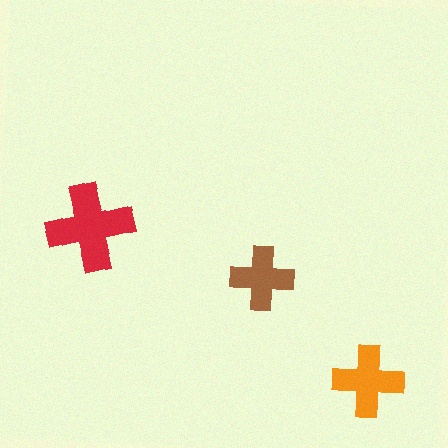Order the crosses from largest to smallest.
the red one, the orange one, the brown one.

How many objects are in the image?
There are 3 objects in the image.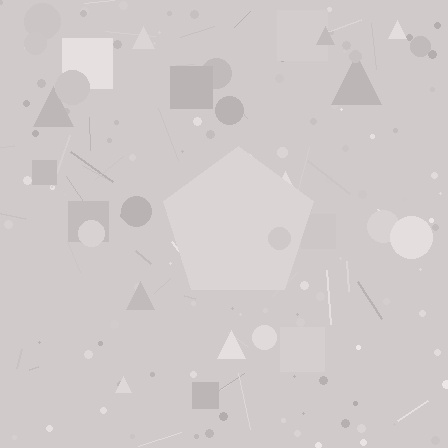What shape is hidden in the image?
A pentagon is hidden in the image.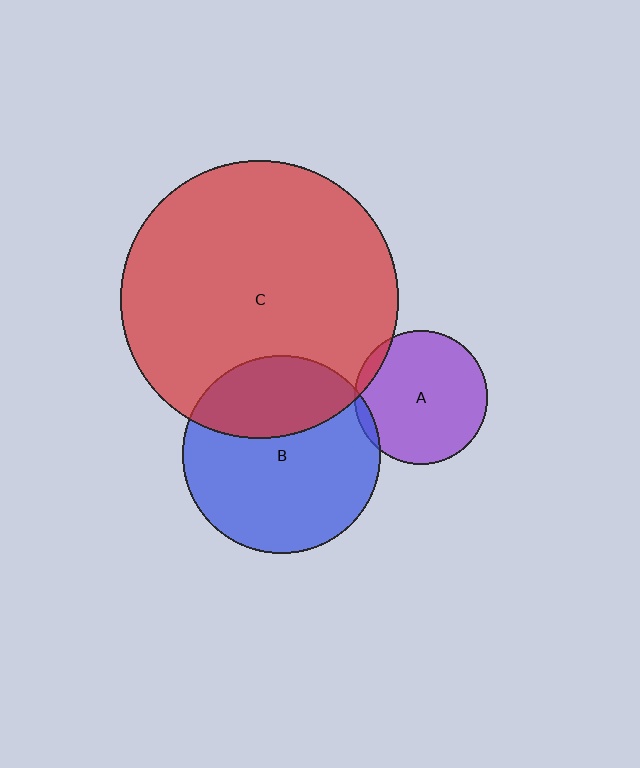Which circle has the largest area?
Circle C (red).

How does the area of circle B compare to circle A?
Approximately 2.2 times.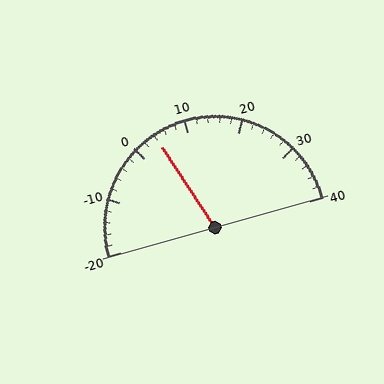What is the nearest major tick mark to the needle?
The nearest major tick mark is 0.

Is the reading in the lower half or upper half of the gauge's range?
The reading is in the lower half of the range (-20 to 40).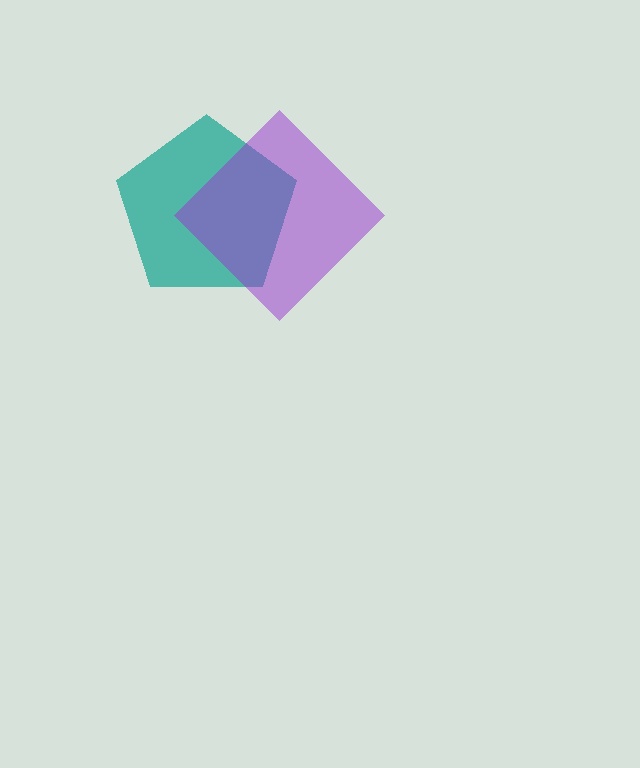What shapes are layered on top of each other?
The layered shapes are: a teal pentagon, a purple diamond.